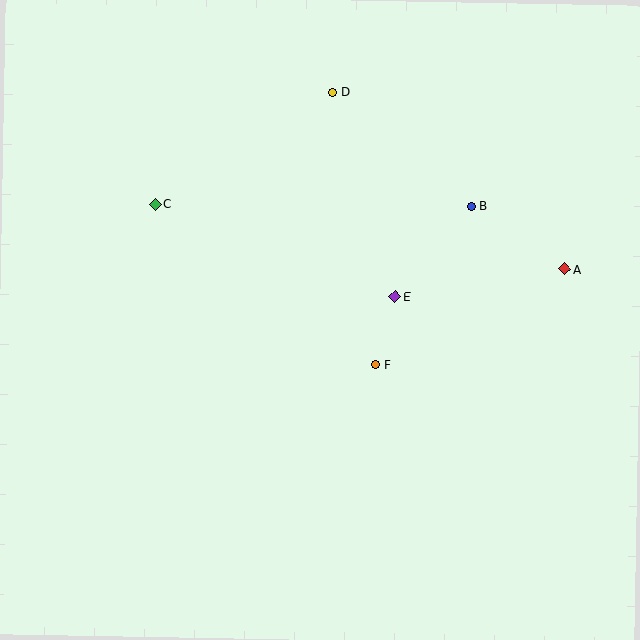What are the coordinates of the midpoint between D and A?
The midpoint between D and A is at (449, 181).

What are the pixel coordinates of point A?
Point A is at (565, 269).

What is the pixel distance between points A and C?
The distance between A and C is 414 pixels.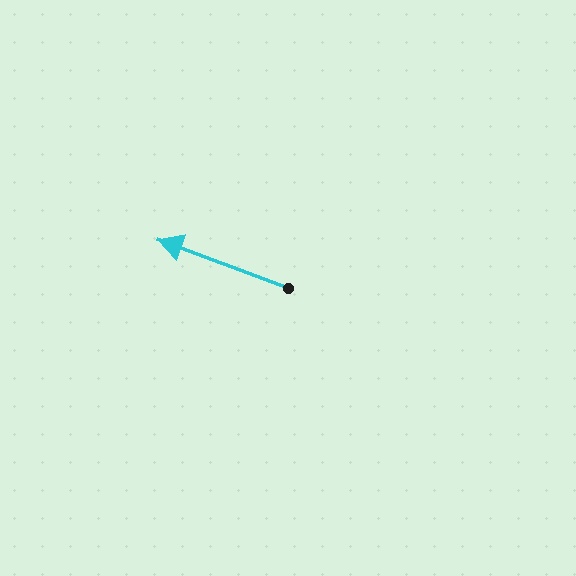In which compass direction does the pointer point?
West.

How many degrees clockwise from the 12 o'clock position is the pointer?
Approximately 291 degrees.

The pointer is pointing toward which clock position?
Roughly 10 o'clock.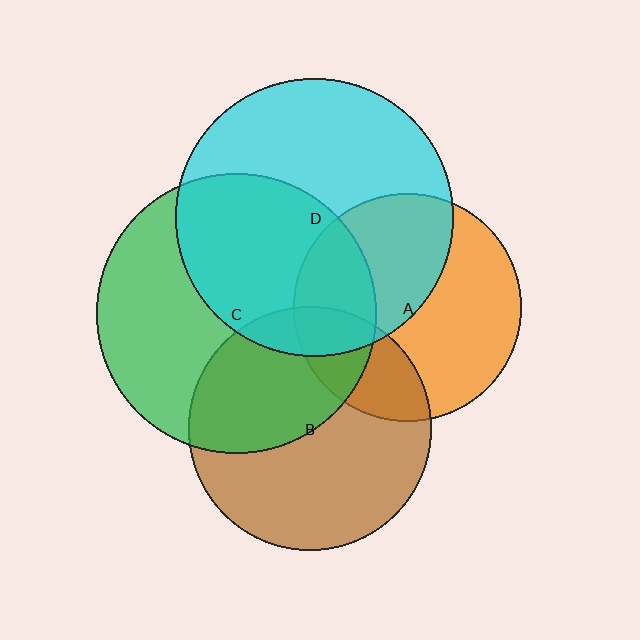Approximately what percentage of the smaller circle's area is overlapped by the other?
Approximately 45%.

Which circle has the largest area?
Circle C (green).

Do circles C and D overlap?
Yes.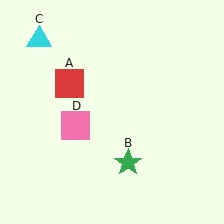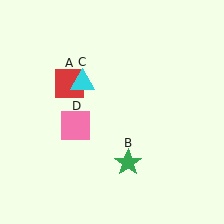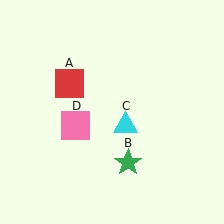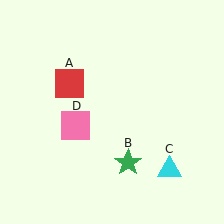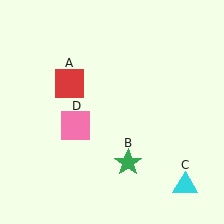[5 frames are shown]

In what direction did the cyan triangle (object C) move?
The cyan triangle (object C) moved down and to the right.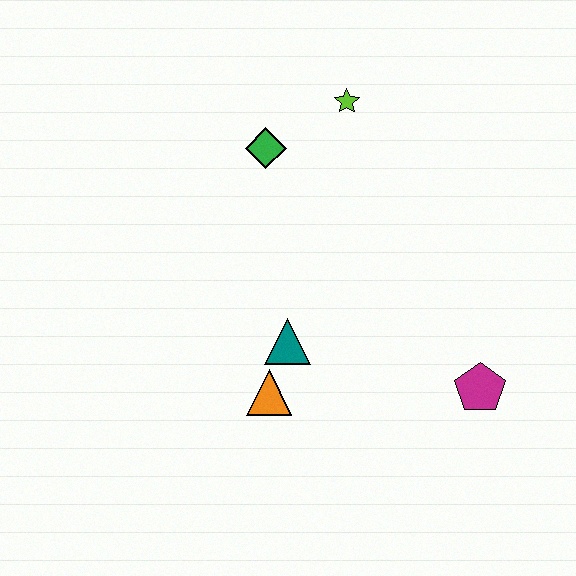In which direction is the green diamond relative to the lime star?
The green diamond is to the left of the lime star.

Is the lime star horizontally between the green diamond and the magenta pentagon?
Yes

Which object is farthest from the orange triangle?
The lime star is farthest from the orange triangle.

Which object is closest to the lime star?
The green diamond is closest to the lime star.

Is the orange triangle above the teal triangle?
No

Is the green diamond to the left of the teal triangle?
Yes